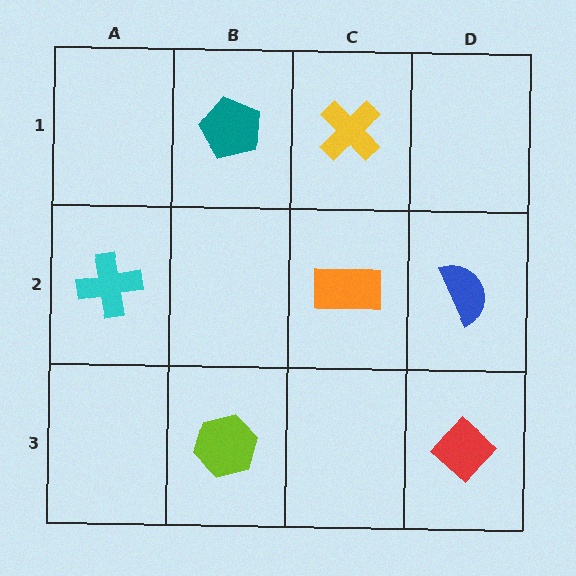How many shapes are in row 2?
3 shapes.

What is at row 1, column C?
A yellow cross.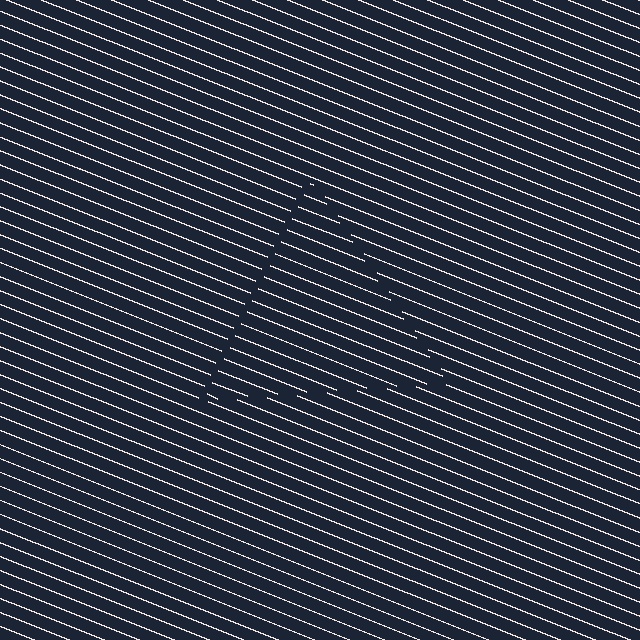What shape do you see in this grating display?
An illusory triangle. The interior of the shape contains the same grating, shifted by half a period — the contour is defined by the phase discontinuity where line-ends from the inner and outer gratings abut.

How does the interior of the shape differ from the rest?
The interior of the shape contains the same grating, shifted by half a period — the contour is defined by the phase discontinuity where line-ends from the inner and outer gratings abut.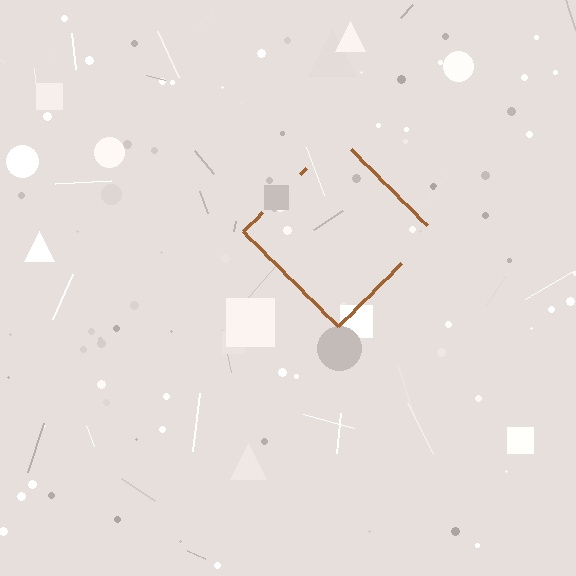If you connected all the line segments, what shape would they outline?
They would outline a diamond.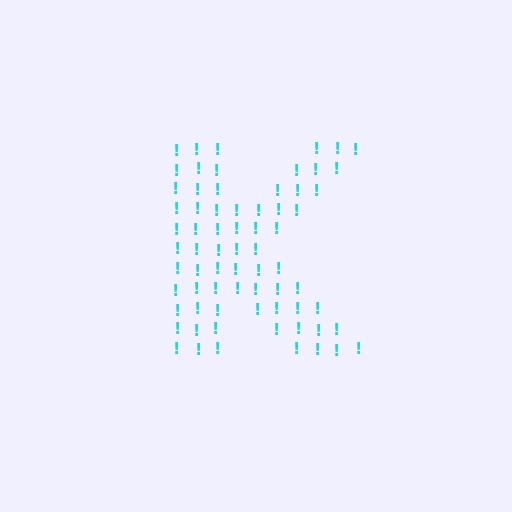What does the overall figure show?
The overall figure shows the letter K.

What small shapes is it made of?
It is made of small exclamation marks.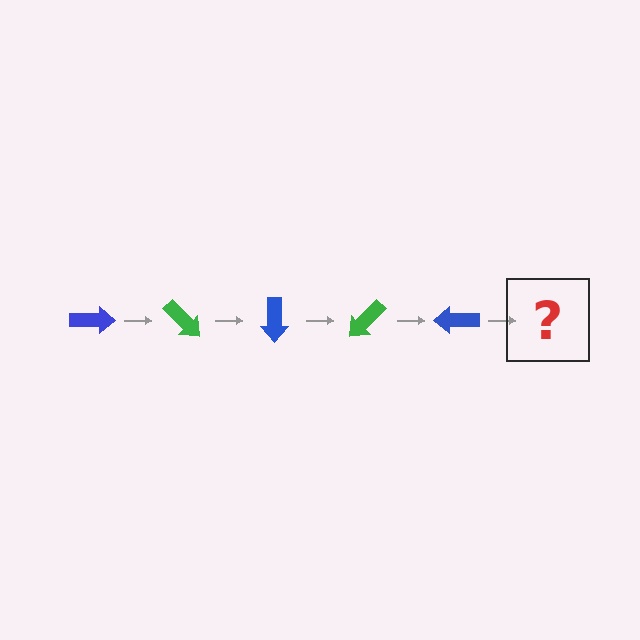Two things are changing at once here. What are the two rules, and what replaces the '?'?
The two rules are that it rotates 45 degrees each step and the color cycles through blue and green. The '?' should be a green arrow, rotated 225 degrees from the start.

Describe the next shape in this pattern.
It should be a green arrow, rotated 225 degrees from the start.